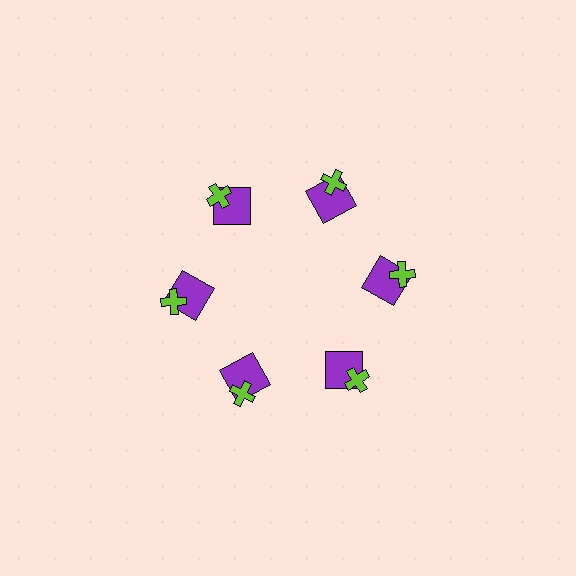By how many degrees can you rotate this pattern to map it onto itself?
The pattern maps onto itself every 60 degrees of rotation.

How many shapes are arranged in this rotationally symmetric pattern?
There are 12 shapes, arranged in 6 groups of 2.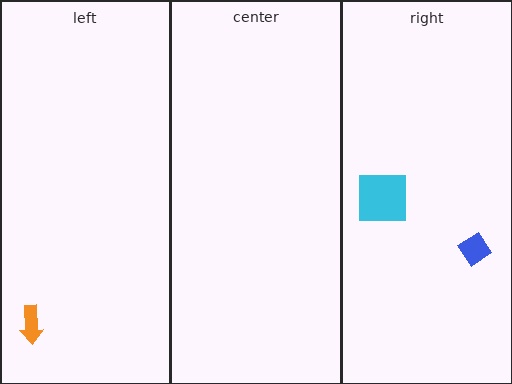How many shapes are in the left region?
1.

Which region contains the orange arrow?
The left region.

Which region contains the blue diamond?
The right region.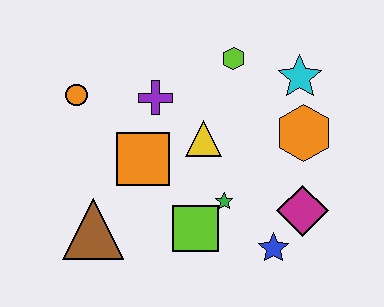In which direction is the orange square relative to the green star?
The orange square is to the left of the green star.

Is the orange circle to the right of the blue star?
No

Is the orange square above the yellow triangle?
No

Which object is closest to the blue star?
The magenta diamond is closest to the blue star.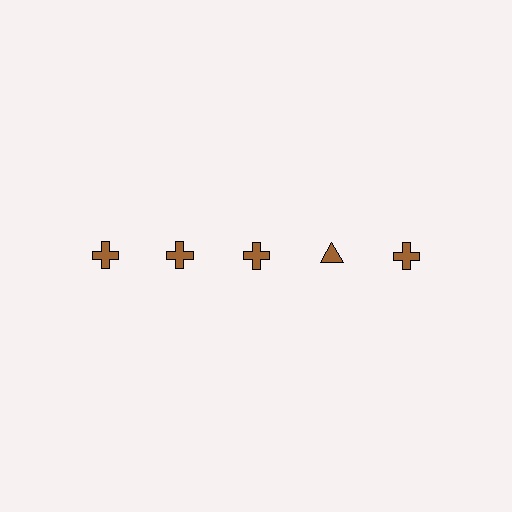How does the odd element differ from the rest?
It has a different shape: triangle instead of cross.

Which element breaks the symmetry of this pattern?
The brown triangle in the top row, second from right column breaks the symmetry. All other shapes are brown crosses.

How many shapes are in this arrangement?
There are 5 shapes arranged in a grid pattern.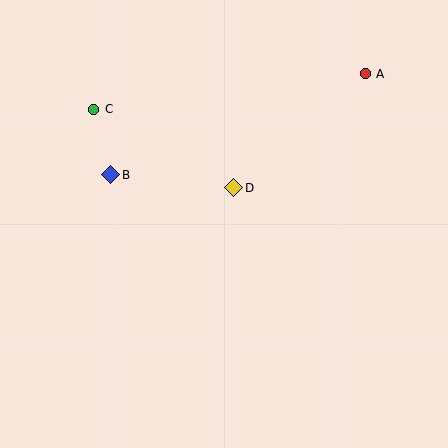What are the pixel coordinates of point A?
Point A is at (365, 74).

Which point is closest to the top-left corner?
Point C is closest to the top-left corner.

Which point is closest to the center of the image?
Point D at (234, 188) is closest to the center.